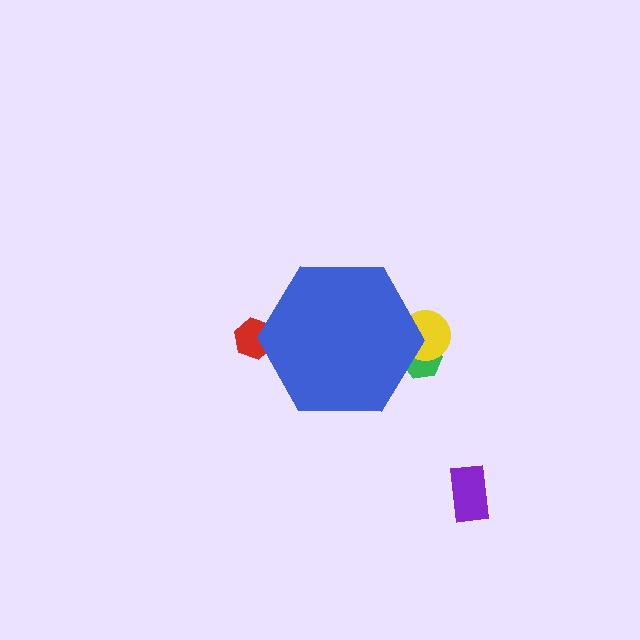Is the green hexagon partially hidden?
Yes, the green hexagon is partially hidden behind the blue hexagon.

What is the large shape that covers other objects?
A blue hexagon.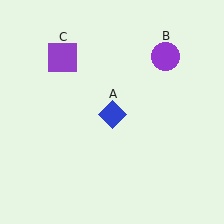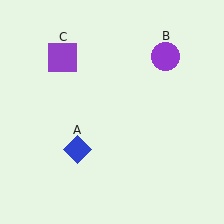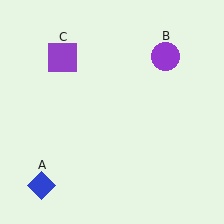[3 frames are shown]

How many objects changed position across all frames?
1 object changed position: blue diamond (object A).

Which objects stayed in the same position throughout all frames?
Purple circle (object B) and purple square (object C) remained stationary.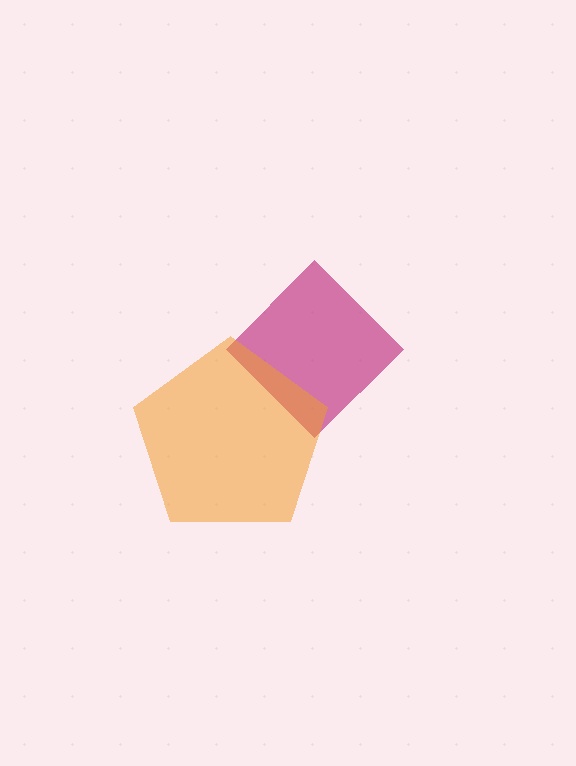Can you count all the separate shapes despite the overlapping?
Yes, there are 2 separate shapes.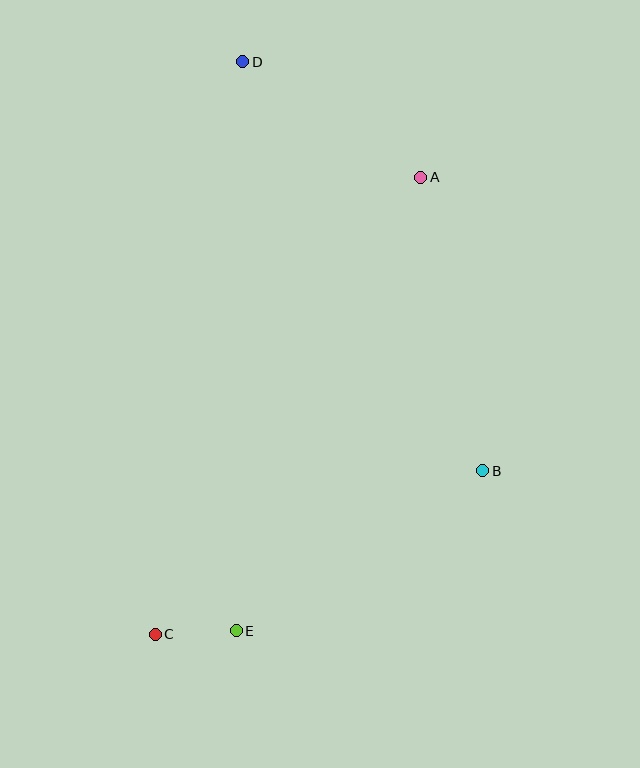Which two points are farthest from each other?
Points C and D are farthest from each other.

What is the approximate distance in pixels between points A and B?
The distance between A and B is approximately 300 pixels.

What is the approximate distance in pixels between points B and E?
The distance between B and E is approximately 294 pixels.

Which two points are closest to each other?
Points C and E are closest to each other.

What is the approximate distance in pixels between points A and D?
The distance between A and D is approximately 212 pixels.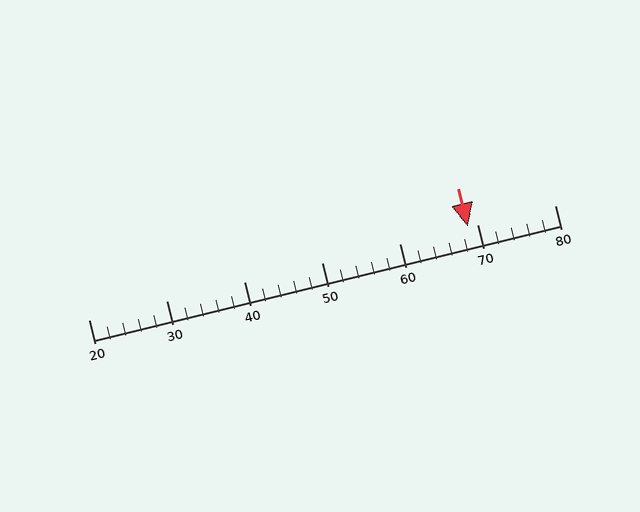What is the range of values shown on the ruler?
The ruler shows values from 20 to 80.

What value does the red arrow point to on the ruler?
The red arrow points to approximately 69.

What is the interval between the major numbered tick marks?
The major tick marks are spaced 10 units apart.